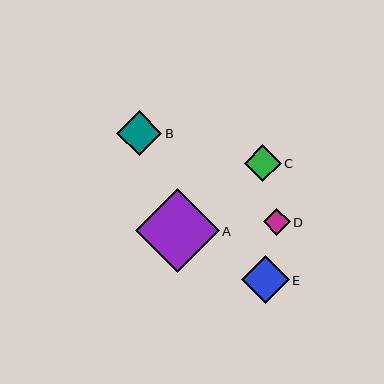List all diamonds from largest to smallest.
From largest to smallest: A, E, B, C, D.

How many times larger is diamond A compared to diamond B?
Diamond A is approximately 1.8 times the size of diamond B.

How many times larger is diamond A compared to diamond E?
Diamond A is approximately 1.8 times the size of diamond E.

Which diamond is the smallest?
Diamond D is the smallest with a size of approximately 27 pixels.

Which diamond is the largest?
Diamond A is the largest with a size of approximately 83 pixels.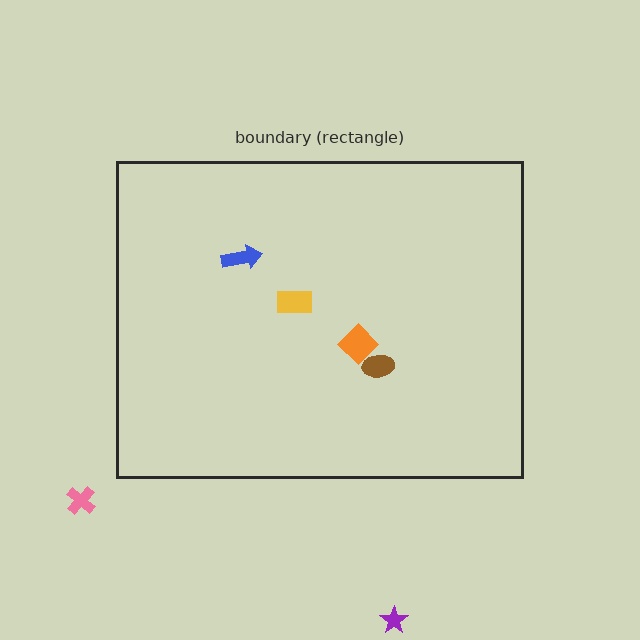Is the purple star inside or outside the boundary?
Outside.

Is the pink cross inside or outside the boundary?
Outside.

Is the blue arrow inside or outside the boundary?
Inside.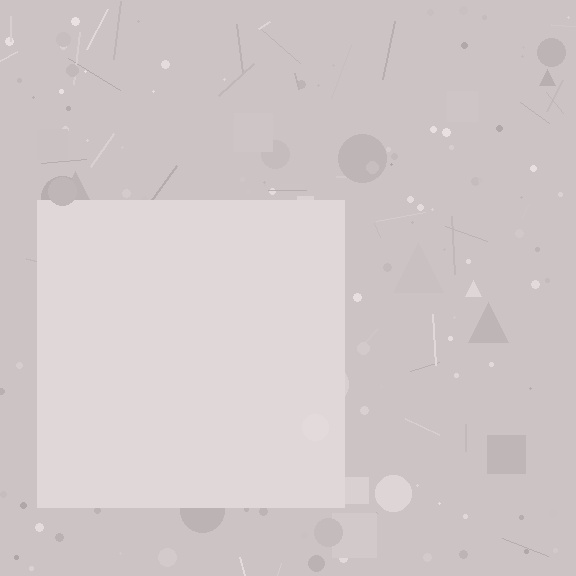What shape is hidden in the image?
A square is hidden in the image.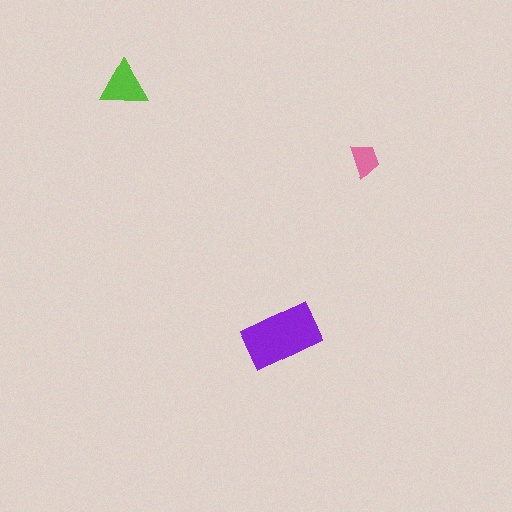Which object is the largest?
The purple rectangle.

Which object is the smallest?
The pink trapezoid.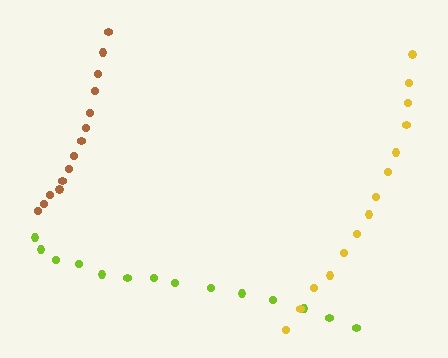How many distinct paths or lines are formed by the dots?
There are 3 distinct paths.